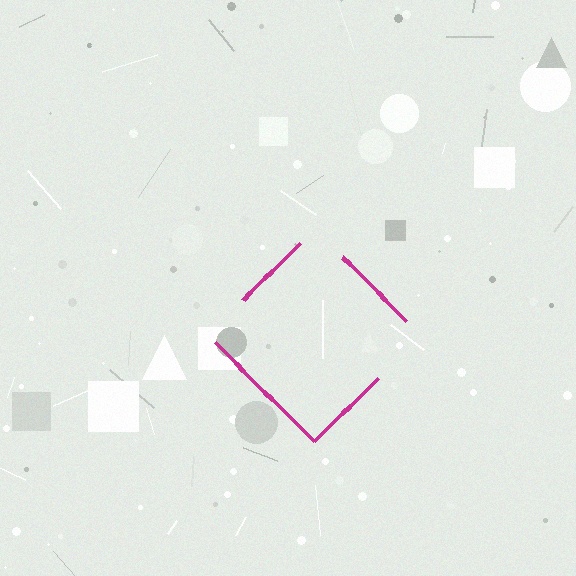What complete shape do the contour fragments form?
The contour fragments form a diamond.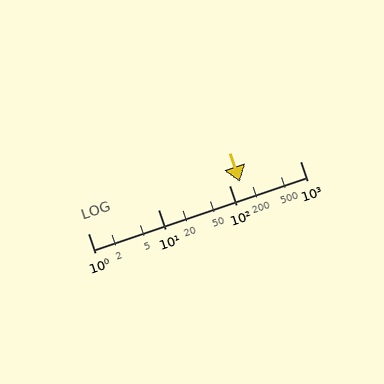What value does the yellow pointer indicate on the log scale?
The pointer indicates approximately 140.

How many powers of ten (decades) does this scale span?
The scale spans 3 decades, from 1 to 1000.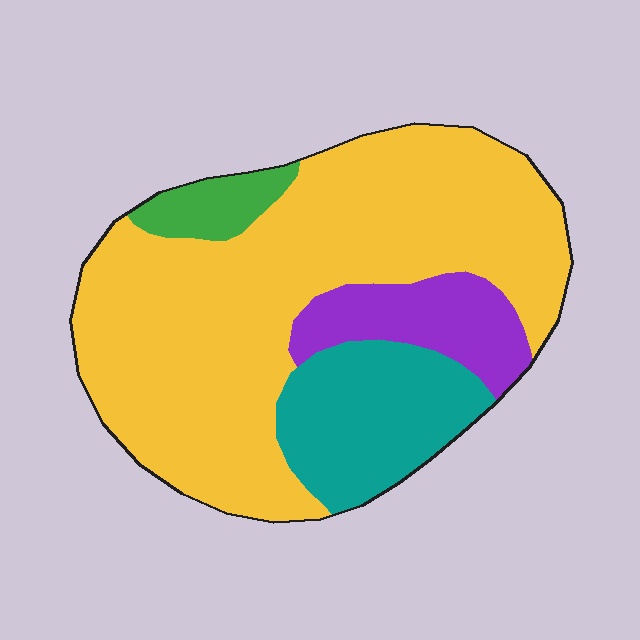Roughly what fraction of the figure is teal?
Teal takes up about one sixth (1/6) of the figure.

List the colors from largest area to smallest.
From largest to smallest: yellow, teal, purple, green.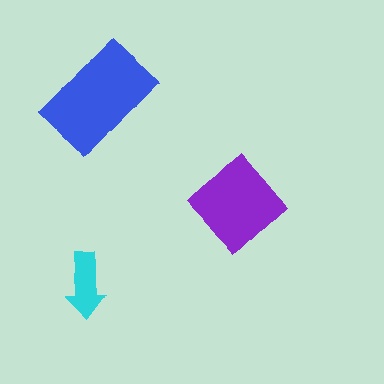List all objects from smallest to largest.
The cyan arrow, the purple diamond, the blue rectangle.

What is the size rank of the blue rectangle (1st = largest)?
1st.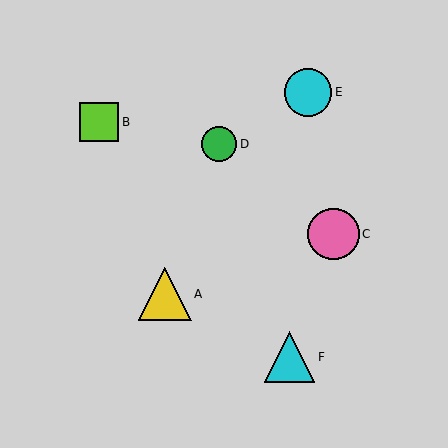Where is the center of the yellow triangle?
The center of the yellow triangle is at (165, 294).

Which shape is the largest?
The yellow triangle (labeled A) is the largest.